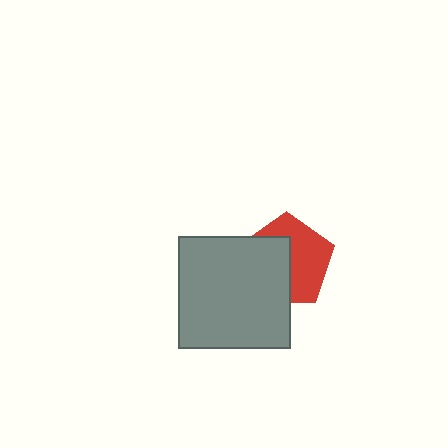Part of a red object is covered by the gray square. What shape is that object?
It is a pentagon.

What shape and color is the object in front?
The object in front is a gray square.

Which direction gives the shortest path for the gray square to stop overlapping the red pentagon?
Moving toward the lower-left gives the shortest separation.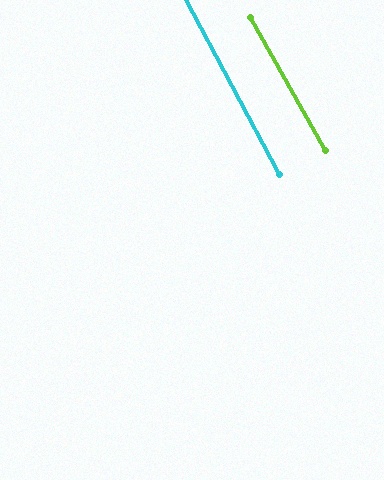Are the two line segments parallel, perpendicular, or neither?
Parallel — their directions differ by only 1.4°.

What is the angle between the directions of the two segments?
Approximately 1 degree.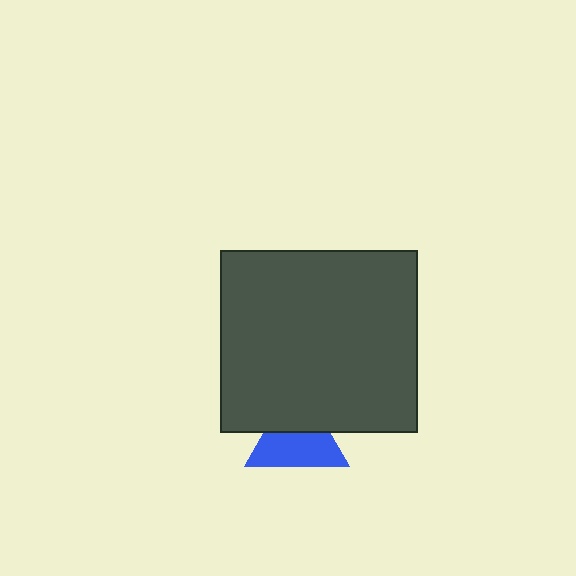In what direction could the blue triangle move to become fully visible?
The blue triangle could move down. That would shift it out from behind the dark gray rectangle entirely.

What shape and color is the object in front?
The object in front is a dark gray rectangle.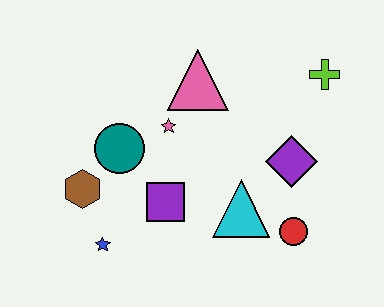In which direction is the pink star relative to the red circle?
The pink star is to the left of the red circle.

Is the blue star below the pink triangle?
Yes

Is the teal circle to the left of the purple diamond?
Yes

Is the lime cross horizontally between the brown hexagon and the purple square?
No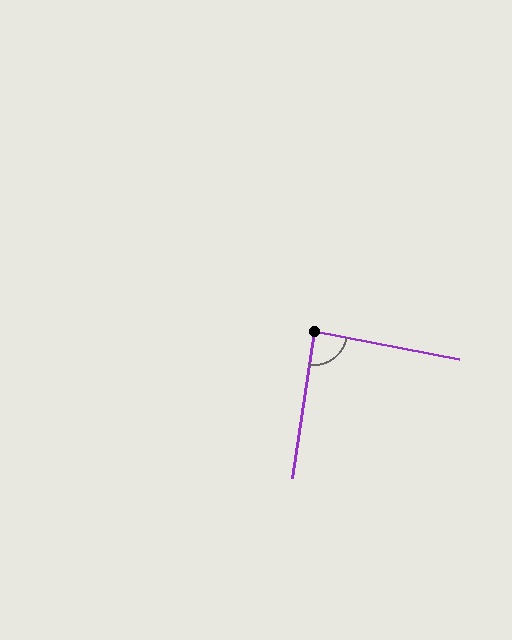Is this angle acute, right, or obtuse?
It is approximately a right angle.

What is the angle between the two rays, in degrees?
Approximately 88 degrees.